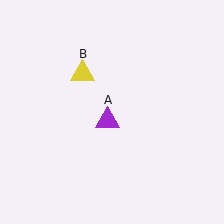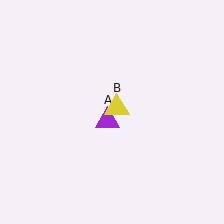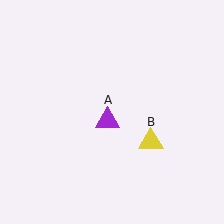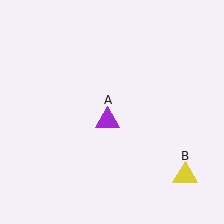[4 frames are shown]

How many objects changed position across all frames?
1 object changed position: yellow triangle (object B).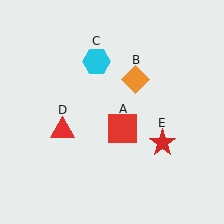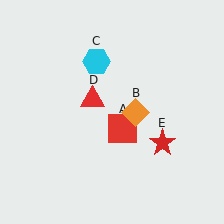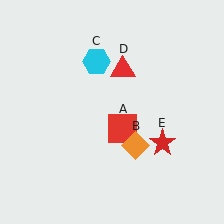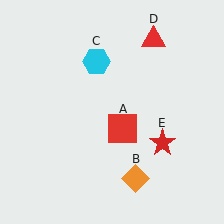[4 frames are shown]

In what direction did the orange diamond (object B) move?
The orange diamond (object B) moved down.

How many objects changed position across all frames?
2 objects changed position: orange diamond (object B), red triangle (object D).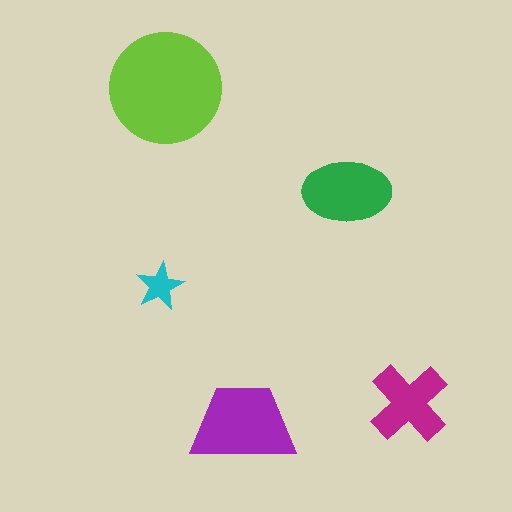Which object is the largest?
The lime circle.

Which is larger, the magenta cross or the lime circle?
The lime circle.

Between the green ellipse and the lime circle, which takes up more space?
The lime circle.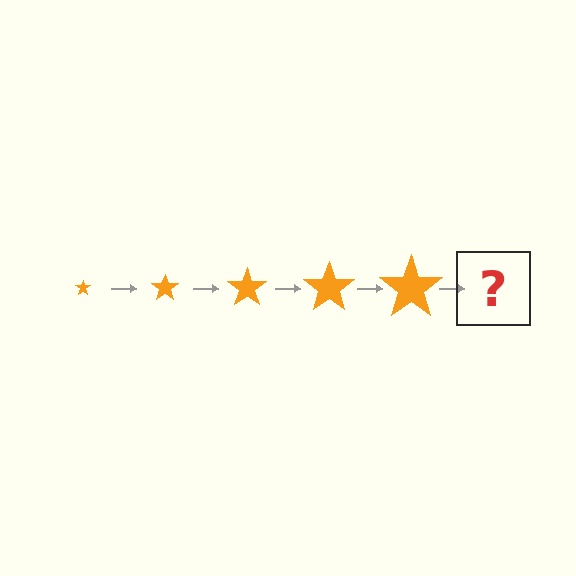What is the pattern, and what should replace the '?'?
The pattern is that the star gets progressively larger each step. The '?' should be an orange star, larger than the previous one.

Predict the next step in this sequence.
The next step is an orange star, larger than the previous one.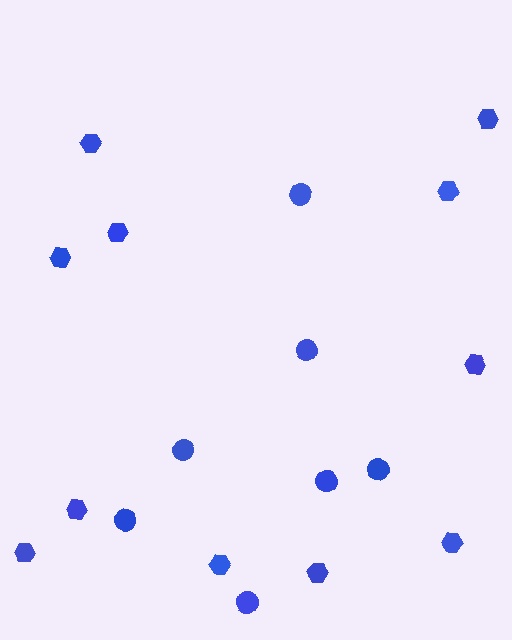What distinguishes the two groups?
There are 2 groups: one group of hexagons (11) and one group of circles (7).